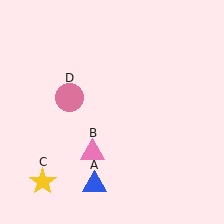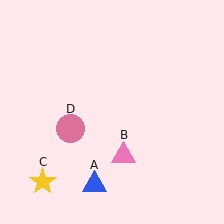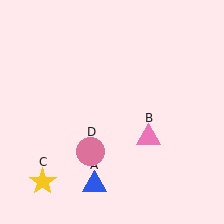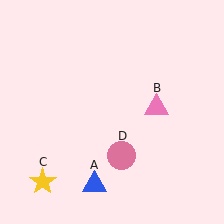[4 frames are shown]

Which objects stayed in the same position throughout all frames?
Blue triangle (object A) and yellow star (object C) remained stationary.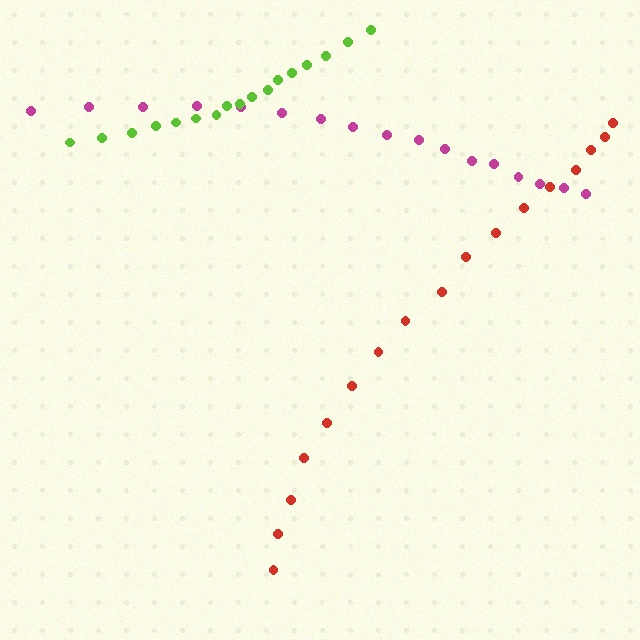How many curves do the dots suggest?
There are 3 distinct paths.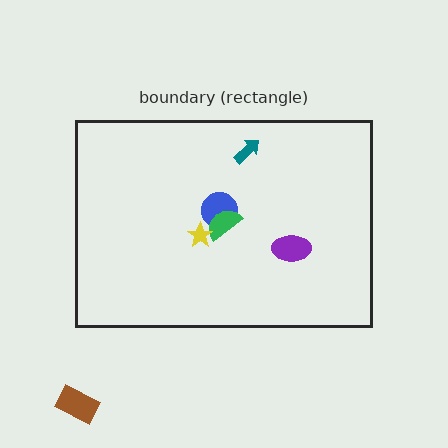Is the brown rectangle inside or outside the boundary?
Outside.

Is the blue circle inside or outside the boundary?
Inside.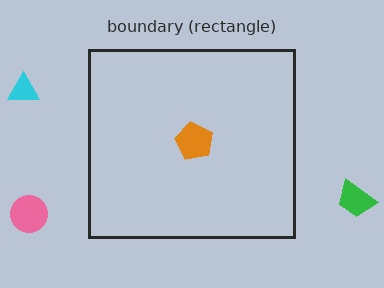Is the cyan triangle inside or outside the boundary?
Outside.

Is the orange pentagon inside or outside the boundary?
Inside.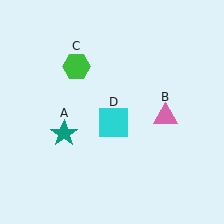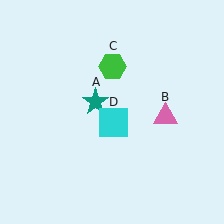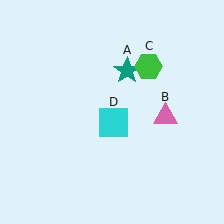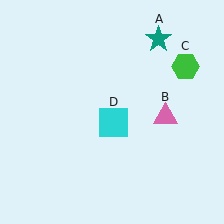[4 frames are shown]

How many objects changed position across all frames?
2 objects changed position: teal star (object A), green hexagon (object C).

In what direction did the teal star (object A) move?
The teal star (object A) moved up and to the right.